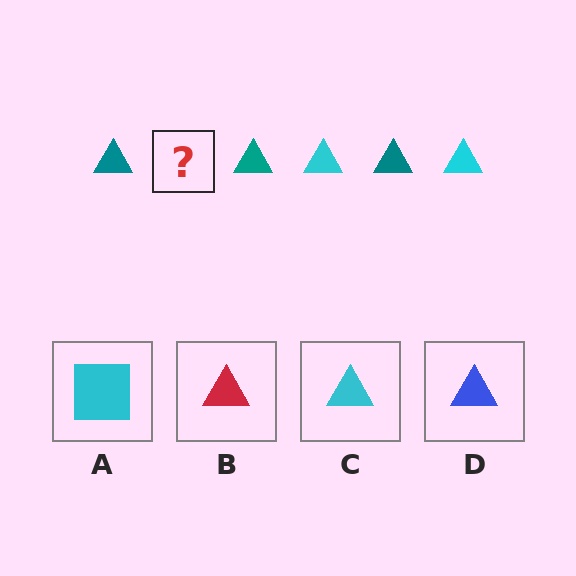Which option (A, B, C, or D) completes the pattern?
C.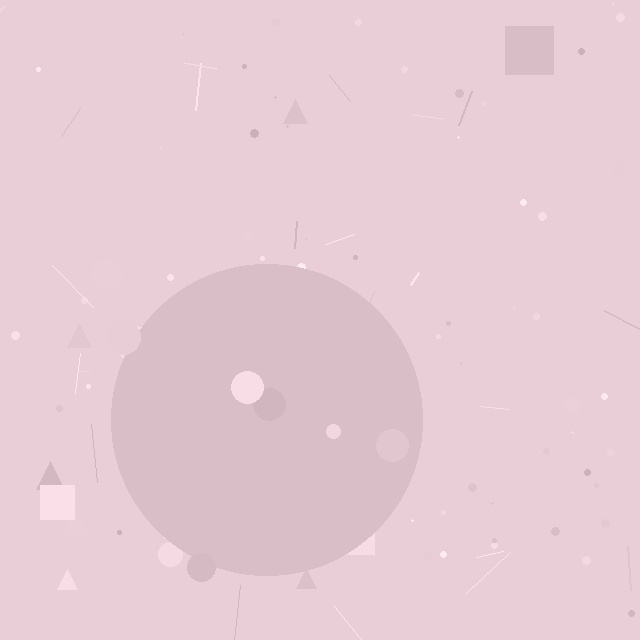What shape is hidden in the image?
A circle is hidden in the image.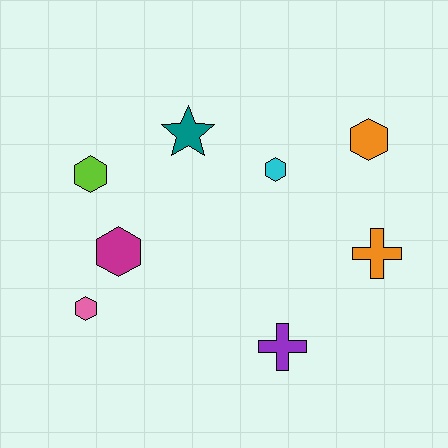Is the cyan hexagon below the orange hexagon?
Yes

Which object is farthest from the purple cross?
The lime hexagon is farthest from the purple cross.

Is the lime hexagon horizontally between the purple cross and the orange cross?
No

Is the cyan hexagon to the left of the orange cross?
Yes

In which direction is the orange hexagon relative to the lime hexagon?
The orange hexagon is to the right of the lime hexagon.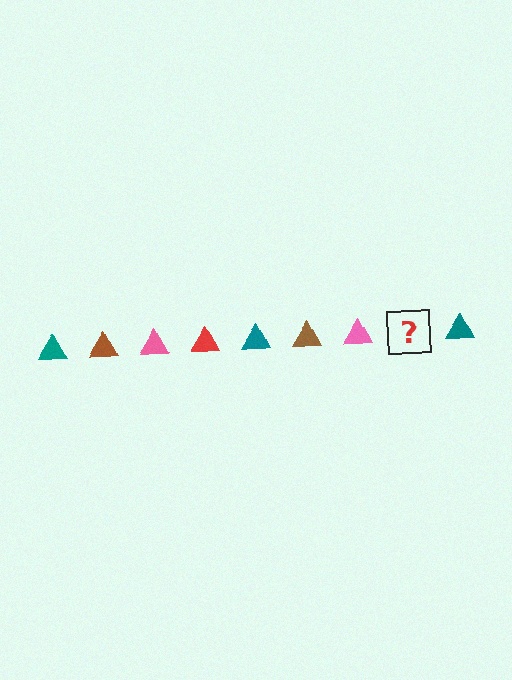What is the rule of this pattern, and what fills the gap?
The rule is that the pattern cycles through teal, brown, pink, red triangles. The gap should be filled with a red triangle.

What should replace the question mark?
The question mark should be replaced with a red triangle.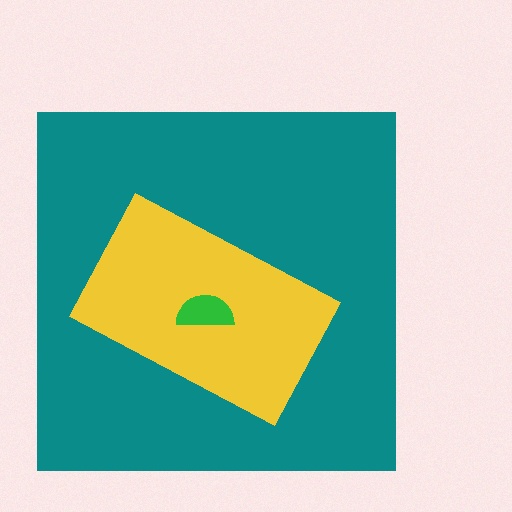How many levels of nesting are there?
3.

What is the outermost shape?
The teal square.